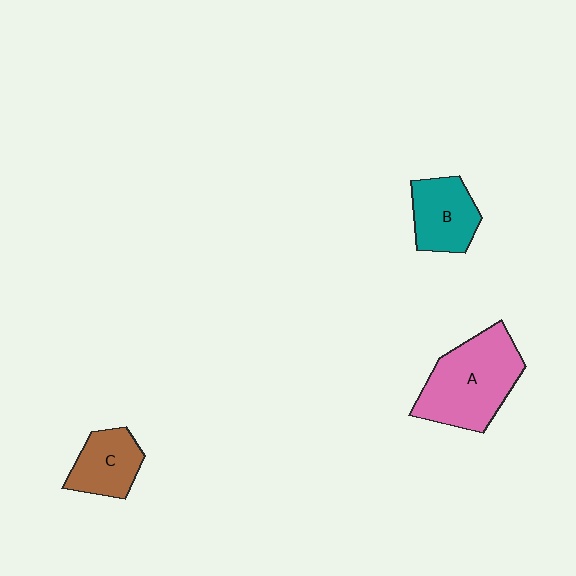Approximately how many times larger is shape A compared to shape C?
Approximately 1.9 times.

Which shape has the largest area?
Shape A (pink).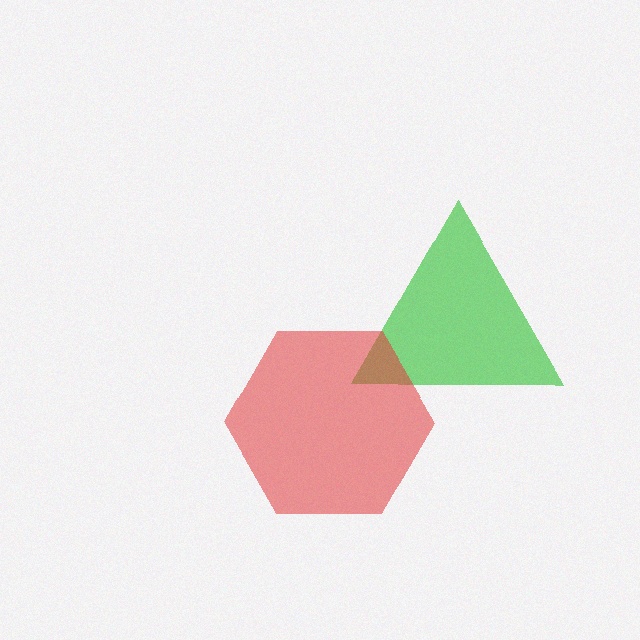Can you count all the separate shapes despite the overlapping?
Yes, there are 2 separate shapes.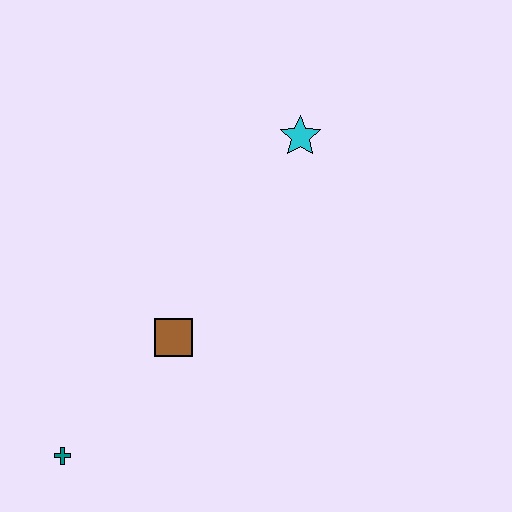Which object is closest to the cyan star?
The brown square is closest to the cyan star.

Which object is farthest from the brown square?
The cyan star is farthest from the brown square.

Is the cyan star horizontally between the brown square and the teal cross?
No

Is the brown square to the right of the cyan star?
No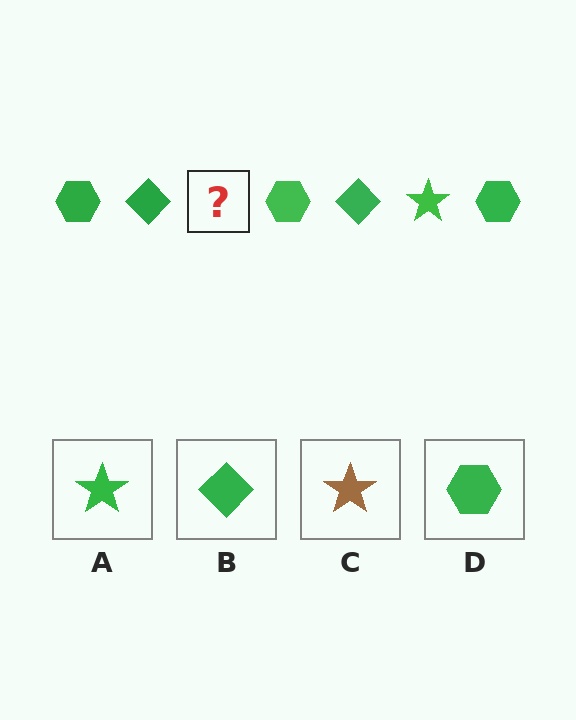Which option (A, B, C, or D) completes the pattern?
A.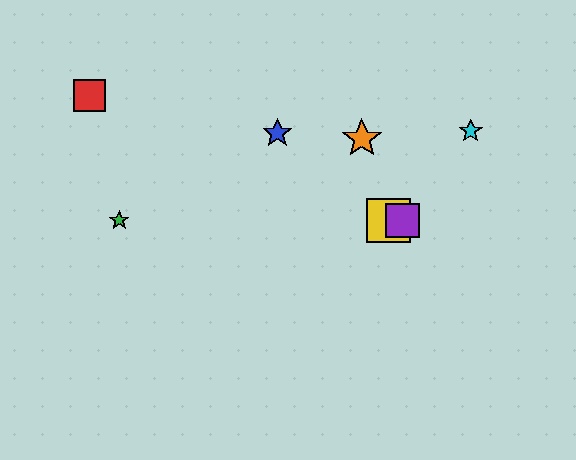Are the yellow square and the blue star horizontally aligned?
No, the yellow square is at y≈220 and the blue star is at y≈133.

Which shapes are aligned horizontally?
The green star, the yellow square, the purple square are aligned horizontally.